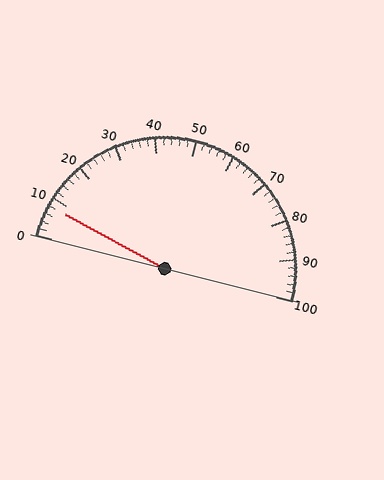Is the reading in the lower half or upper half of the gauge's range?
The reading is in the lower half of the range (0 to 100).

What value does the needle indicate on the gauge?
The needle indicates approximately 8.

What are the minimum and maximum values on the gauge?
The gauge ranges from 0 to 100.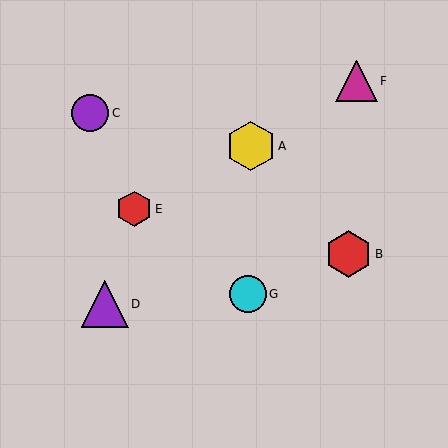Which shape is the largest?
The yellow hexagon (labeled A) is the largest.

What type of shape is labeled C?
Shape C is a purple circle.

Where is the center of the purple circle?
The center of the purple circle is at (90, 113).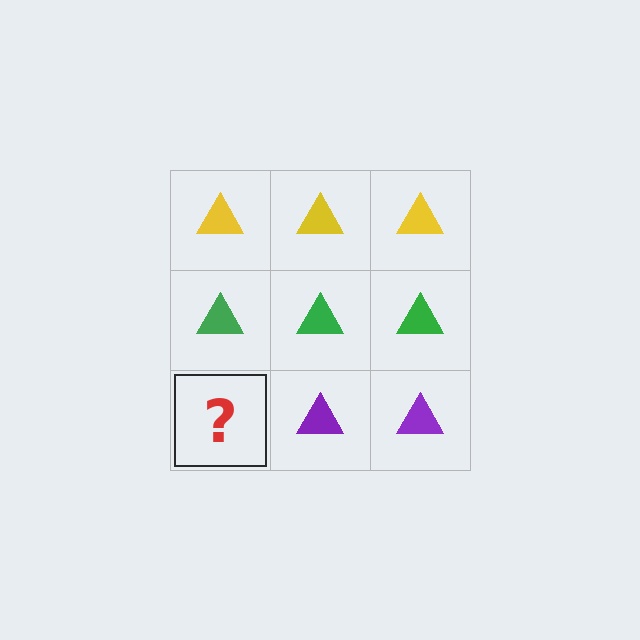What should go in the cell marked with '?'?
The missing cell should contain a purple triangle.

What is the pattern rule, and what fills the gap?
The rule is that each row has a consistent color. The gap should be filled with a purple triangle.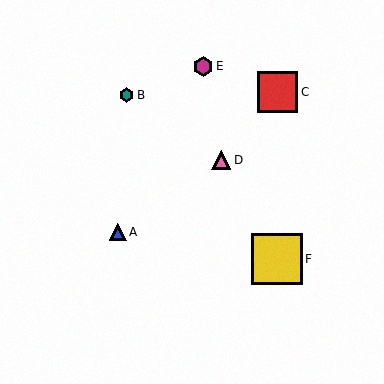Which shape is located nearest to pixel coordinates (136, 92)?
The teal hexagon (labeled B) at (126, 95) is nearest to that location.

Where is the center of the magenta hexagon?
The center of the magenta hexagon is at (203, 66).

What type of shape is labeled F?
Shape F is a yellow square.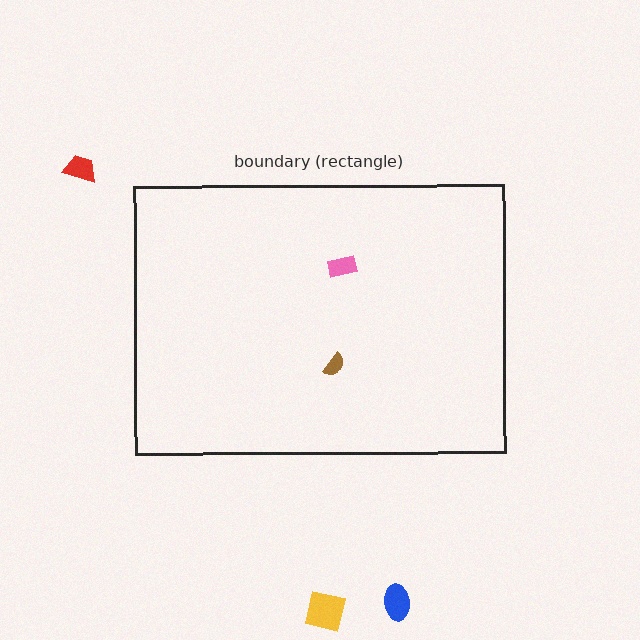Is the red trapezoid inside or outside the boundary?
Outside.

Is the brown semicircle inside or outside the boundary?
Inside.